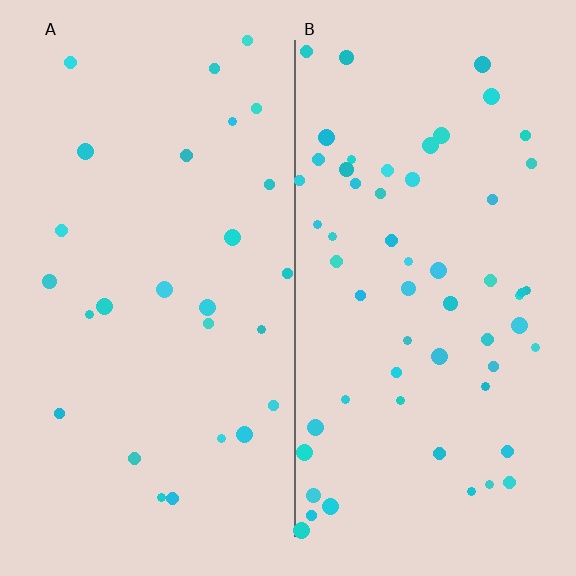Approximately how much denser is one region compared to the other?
Approximately 2.2× — region B over region A.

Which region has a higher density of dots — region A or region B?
B (the right).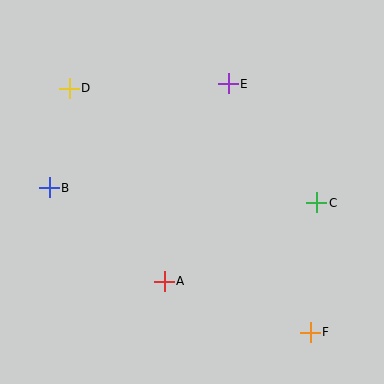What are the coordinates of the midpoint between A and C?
The midpoint between A and C is at (241, 242).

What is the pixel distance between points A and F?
The distance between A and F is 154 pixels.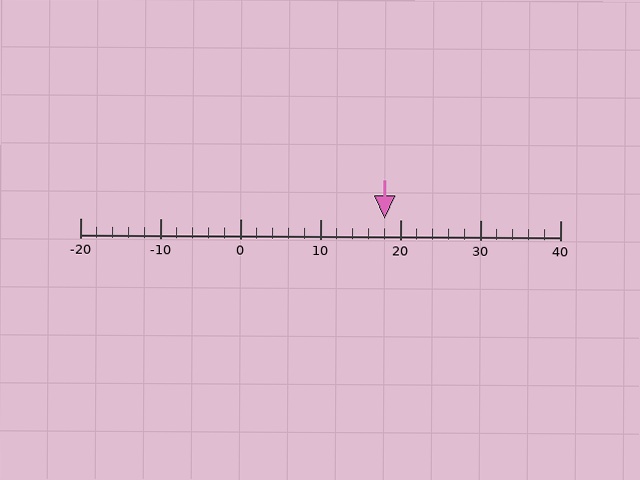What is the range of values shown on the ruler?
The ruler shows values from -20 to 40.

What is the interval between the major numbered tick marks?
The major tick marks are spaced 10 units apart.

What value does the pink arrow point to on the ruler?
The pink arrow points to approximately 18.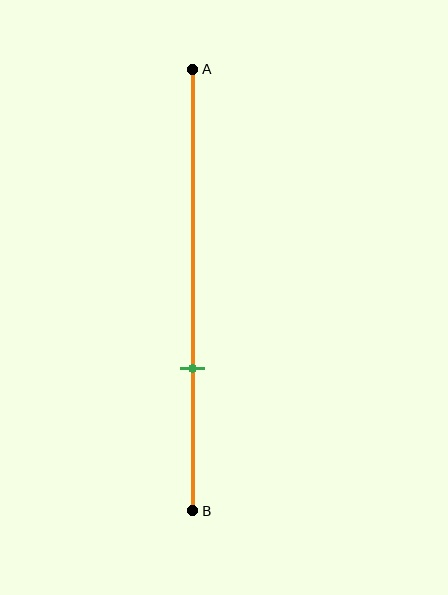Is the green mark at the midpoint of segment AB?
No, the mark is at about 70% from A, not at the 50% midpoint.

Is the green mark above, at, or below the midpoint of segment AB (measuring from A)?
The green mark is below the midpoint of segment AB.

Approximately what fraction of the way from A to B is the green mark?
The green mark is approximately 70% of the way from A to B.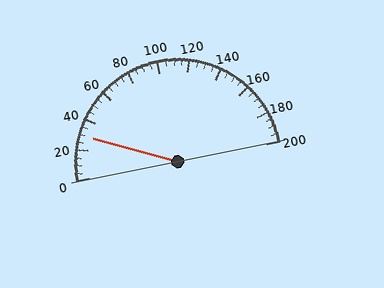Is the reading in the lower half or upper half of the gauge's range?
The reading is in the lower half of the range (0 to 200).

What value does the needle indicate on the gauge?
The needle indicates approximately 30.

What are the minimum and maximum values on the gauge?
The gauge ranges from 0 to 200.